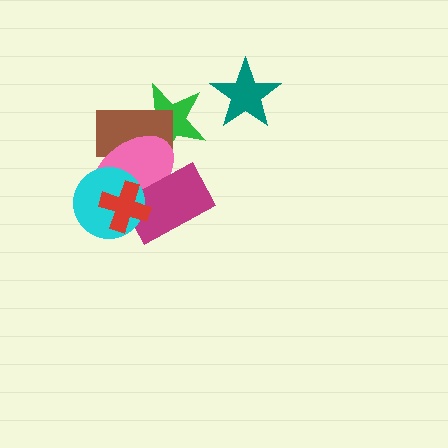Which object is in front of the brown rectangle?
The pink ellipse is in front of the brown rectangle.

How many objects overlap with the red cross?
3 objects overlap with the red cross.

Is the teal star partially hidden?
No, no other shape covers it.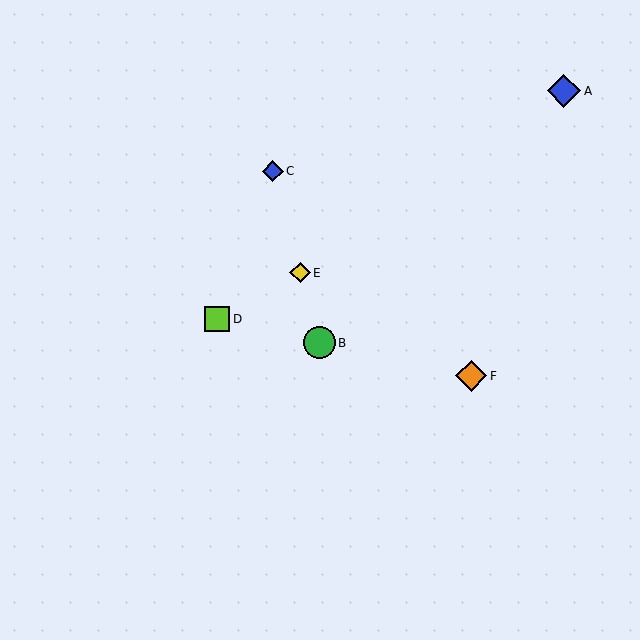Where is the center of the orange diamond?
The center of the orange diamond is at (471, 376).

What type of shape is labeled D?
Shape D is a lime square.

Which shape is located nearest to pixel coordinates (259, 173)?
The blue diamond (labeled C) at (273, 171) is nearest to that location.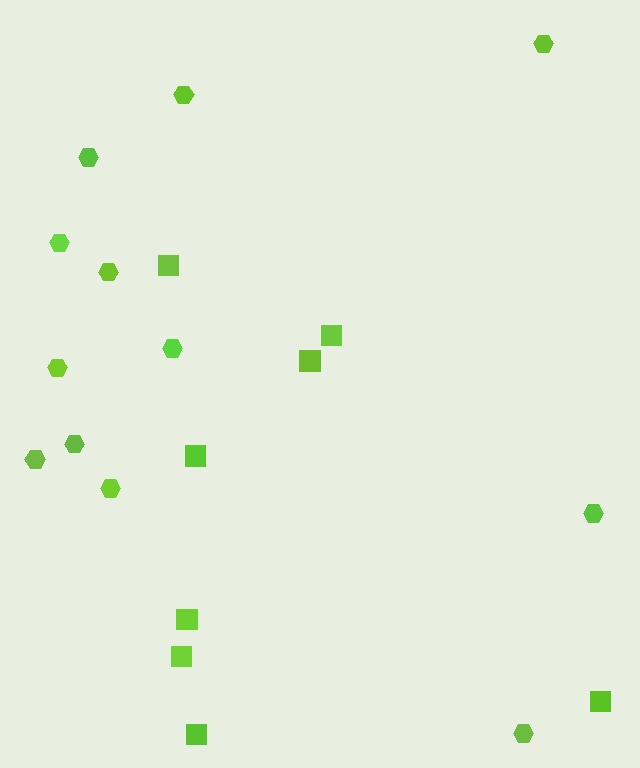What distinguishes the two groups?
There are 2 groups: one group of hexagons (12) and one group of squares (8).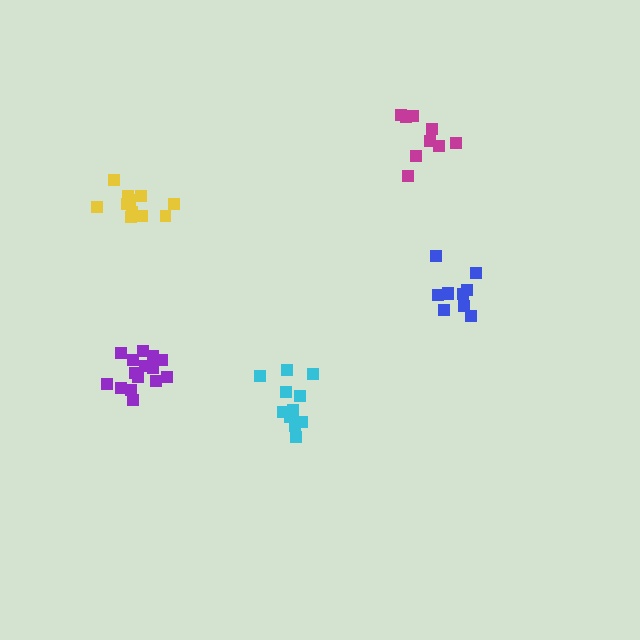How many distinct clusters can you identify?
There are 5 distinct clusters.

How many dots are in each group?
Group 1: 9 dots, Group 2: 11 dots, Group 3: 15 dots, Group 4: 10 dots, Group 5: 11 dots (56 total).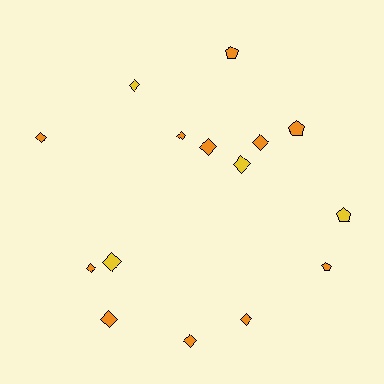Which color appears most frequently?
Orange, with 11 objects.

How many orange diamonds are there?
There are 8 orange diamonds.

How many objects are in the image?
There are 15 objects.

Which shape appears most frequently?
Diamond, with 11 objects.